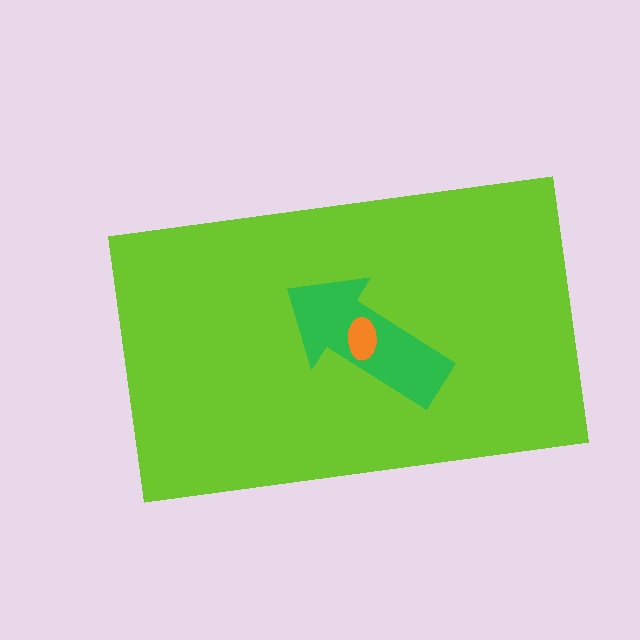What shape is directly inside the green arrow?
The orange ellipse.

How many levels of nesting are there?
3.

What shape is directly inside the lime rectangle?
The green arrow.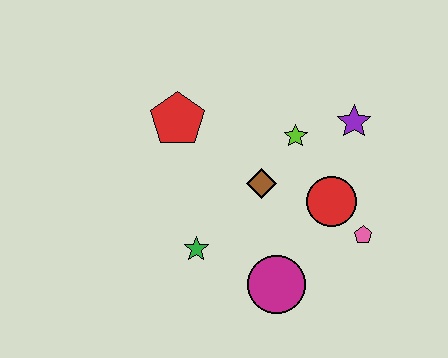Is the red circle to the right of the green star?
Yes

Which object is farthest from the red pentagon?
The pink pentagon is farthest from the red pentagon.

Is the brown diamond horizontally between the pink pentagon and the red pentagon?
Yes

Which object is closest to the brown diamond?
The lime star is closest to the brown diamond.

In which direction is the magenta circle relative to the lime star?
The magenta circle is below the lime star.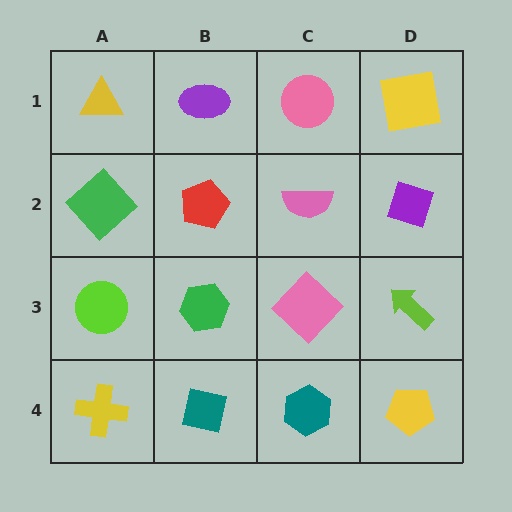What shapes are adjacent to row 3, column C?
A pink semicircle (row 2, column C), a teal hexagon (row 4, column C), a green hexagon (row 3, column B), a lime arrow (row 3, column D).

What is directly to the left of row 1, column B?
A yellow triangle.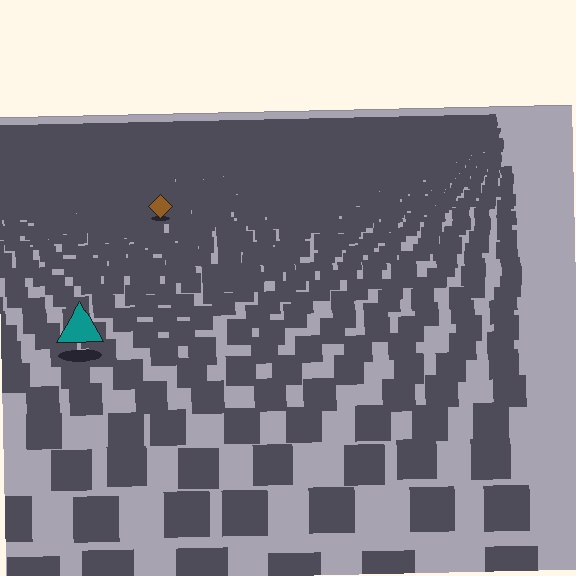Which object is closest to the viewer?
The teal triangle is closest. The texture marks near it are larger and more spread out.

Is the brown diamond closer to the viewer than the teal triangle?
No. The teal triangle is closer — you can tell from the texture gradient: the ground texture is coarser near it.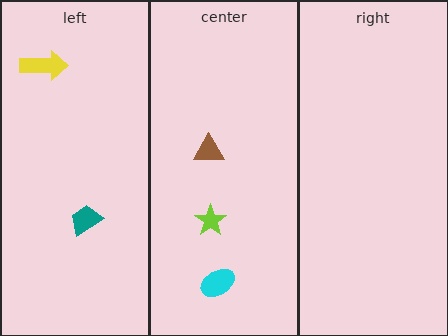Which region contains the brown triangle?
The center region.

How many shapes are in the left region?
2.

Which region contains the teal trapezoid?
The left region.